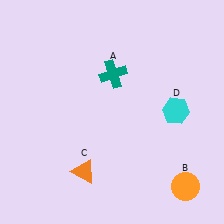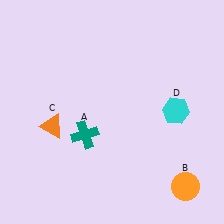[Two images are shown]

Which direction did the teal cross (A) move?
The teal cross (A) moved down.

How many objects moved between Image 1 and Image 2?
2 objects moved between the two images.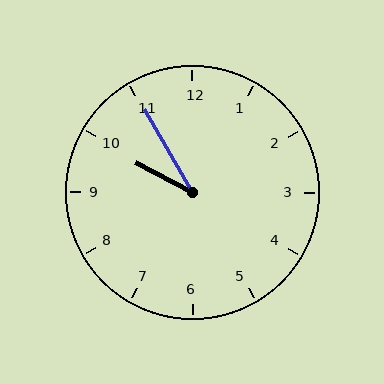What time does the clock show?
9:55.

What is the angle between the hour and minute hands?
Approximately 32 degrees.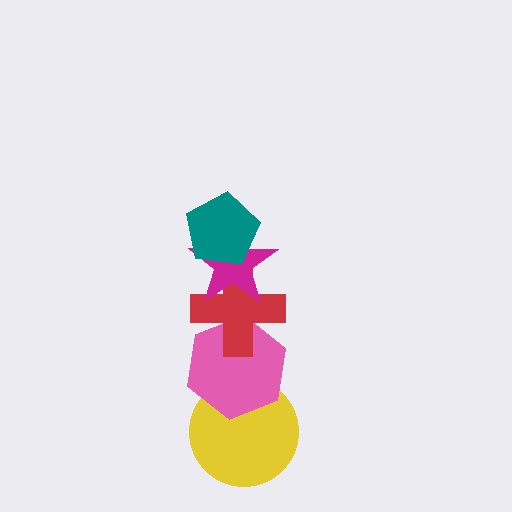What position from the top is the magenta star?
The magenta star is 2nd from the top.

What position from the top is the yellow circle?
The yellow circle is 5th from the top.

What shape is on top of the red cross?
The magenta star is on top of the red cross.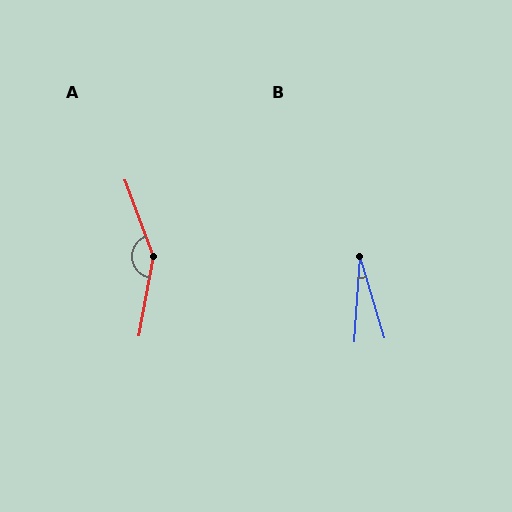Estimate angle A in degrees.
Approximately 149 degrees.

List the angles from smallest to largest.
B (21°), A (149°).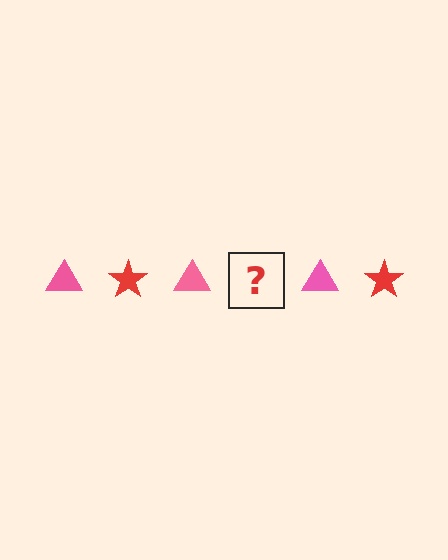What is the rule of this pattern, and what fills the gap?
The rule is that the pattern alternates between pink triangle and red star. The gap should be filled with a red star.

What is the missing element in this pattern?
The missing element is a red star.